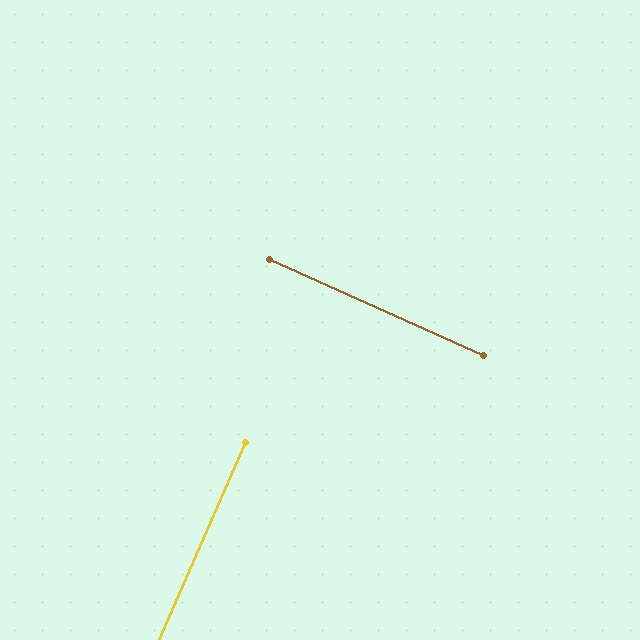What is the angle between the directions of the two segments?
Approximately 89 degrees.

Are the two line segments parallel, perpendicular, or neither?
Perpendicular — they meet at approximately 89°.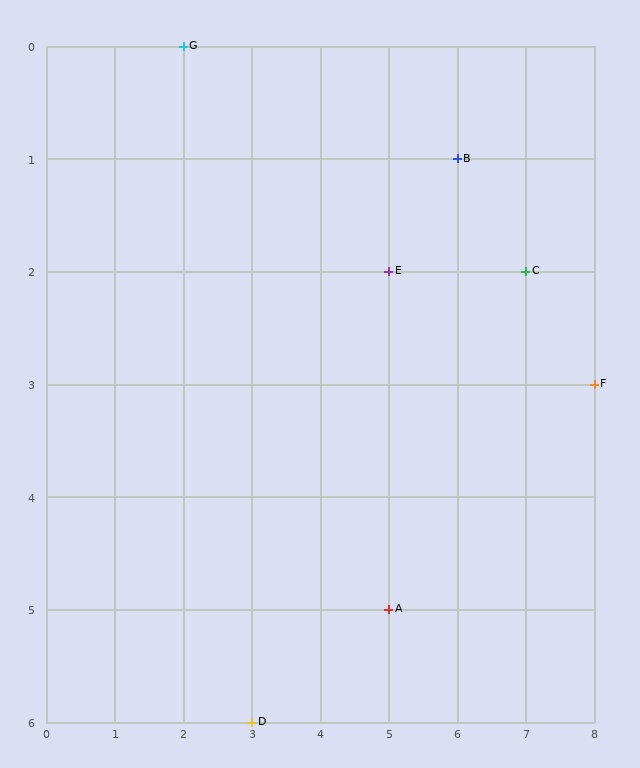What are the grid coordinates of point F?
Point F is at grid coordinates (8, 3).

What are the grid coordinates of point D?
Point D is at grid coordinates (3, 6).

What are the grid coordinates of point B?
Point B is at grid coordinates (6, 1).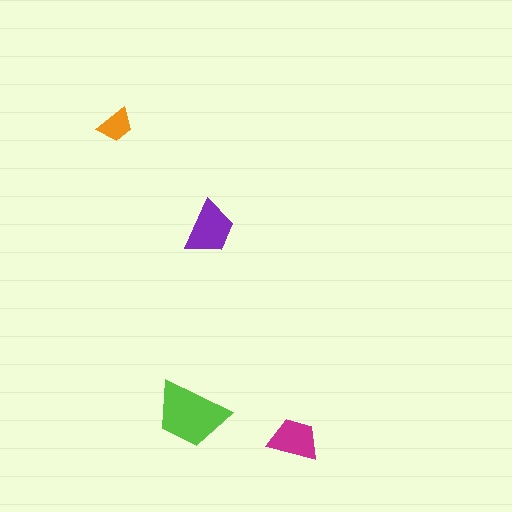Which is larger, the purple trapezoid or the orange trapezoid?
The purple one.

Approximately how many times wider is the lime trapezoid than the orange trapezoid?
About 2 times wider.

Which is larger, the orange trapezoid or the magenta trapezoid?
The magenta one.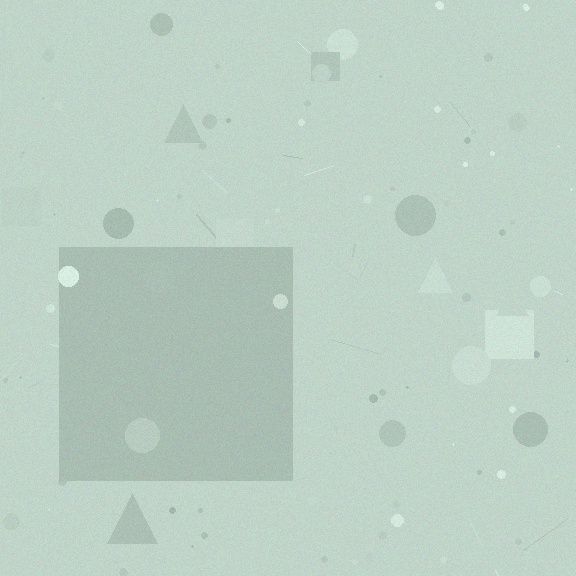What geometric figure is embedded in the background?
A square is embedded in the background.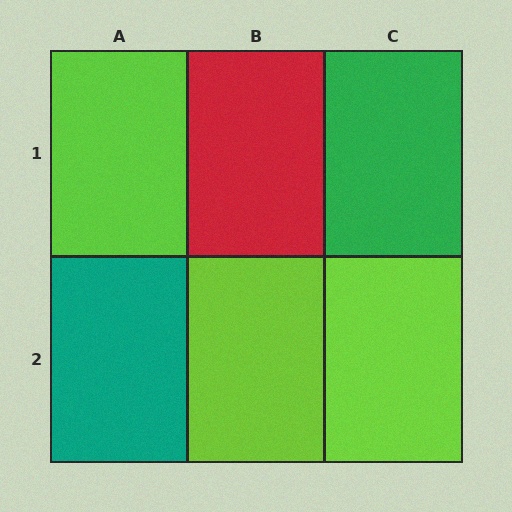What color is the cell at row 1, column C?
Green.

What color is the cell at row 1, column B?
Red.